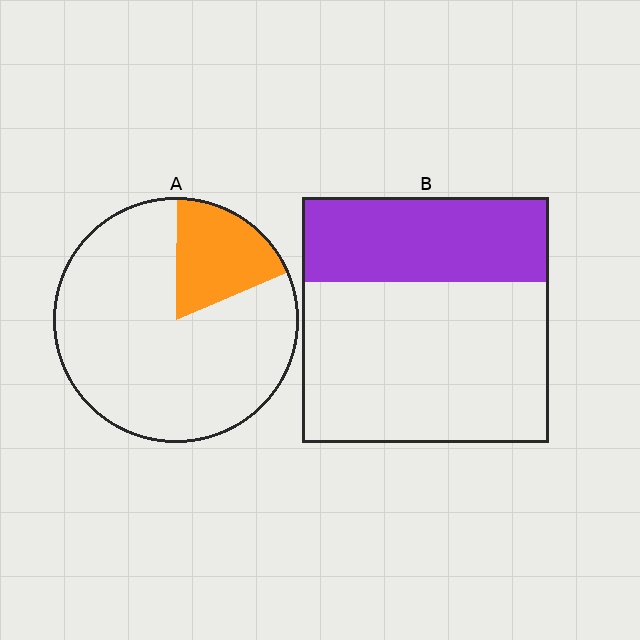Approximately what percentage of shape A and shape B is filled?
A is approximately 20% and B is approximately 35%.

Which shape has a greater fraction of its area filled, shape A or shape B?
Shape B.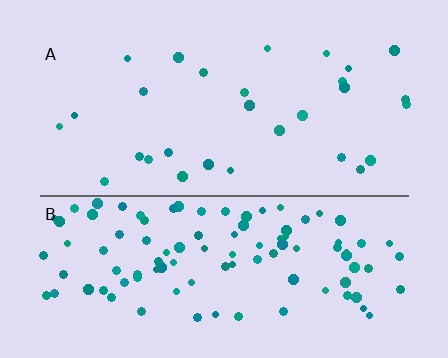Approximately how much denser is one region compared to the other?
Approximately 3.6× — region B over region A.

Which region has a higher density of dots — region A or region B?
B (the bottom).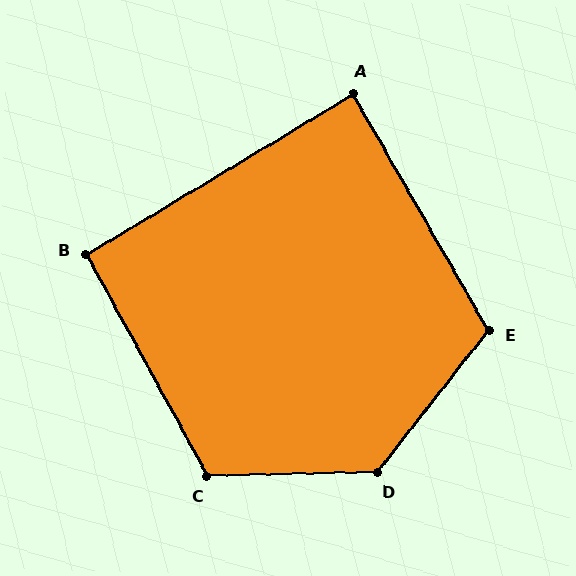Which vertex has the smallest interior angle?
A, at approximately 89 degrees.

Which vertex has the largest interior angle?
D, at approximately 129 degrees.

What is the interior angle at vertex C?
Approximately 117 degrees (obtuse).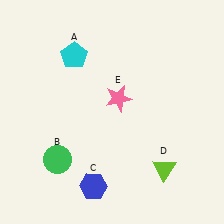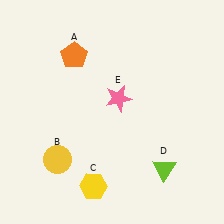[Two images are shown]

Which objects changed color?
A changed from cyan to orange. B changed from green to yellow. C changed from blue to yellow.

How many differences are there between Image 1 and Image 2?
There are 3 differences between the two images.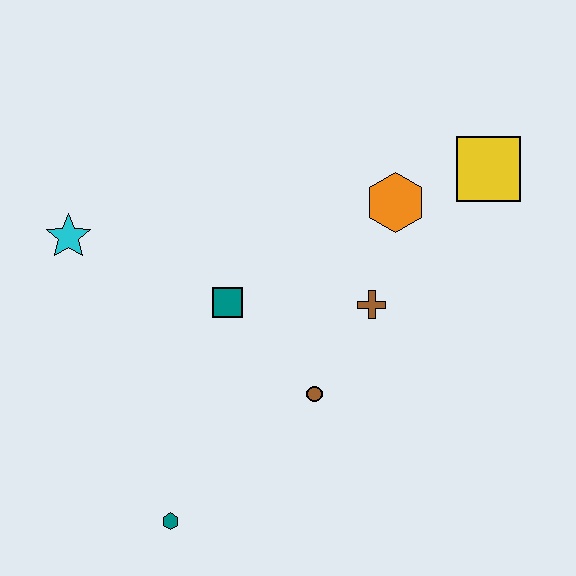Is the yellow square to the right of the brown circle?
Yes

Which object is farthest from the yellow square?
The teal hexagon is farthest from the yellow square.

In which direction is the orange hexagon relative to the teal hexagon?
The orange hexagon is above the teal hexagon.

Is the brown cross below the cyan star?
Yes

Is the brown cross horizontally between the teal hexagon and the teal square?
No